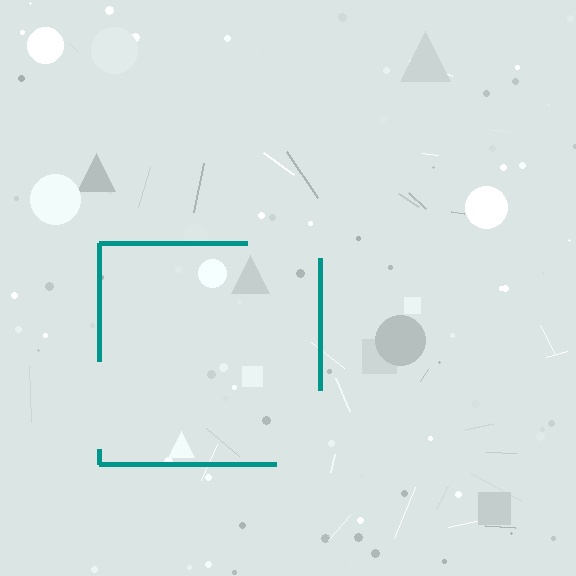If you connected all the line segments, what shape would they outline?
They would outline a square.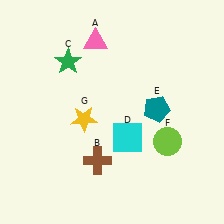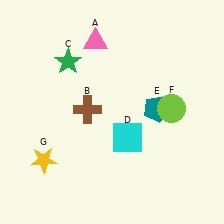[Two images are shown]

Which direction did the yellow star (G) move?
The yellow star (G) moved down.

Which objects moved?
The objects that moved are: the brown cross (B), the lime circle (F), the yellow star (G).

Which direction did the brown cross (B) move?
The brown cross (B) moved up.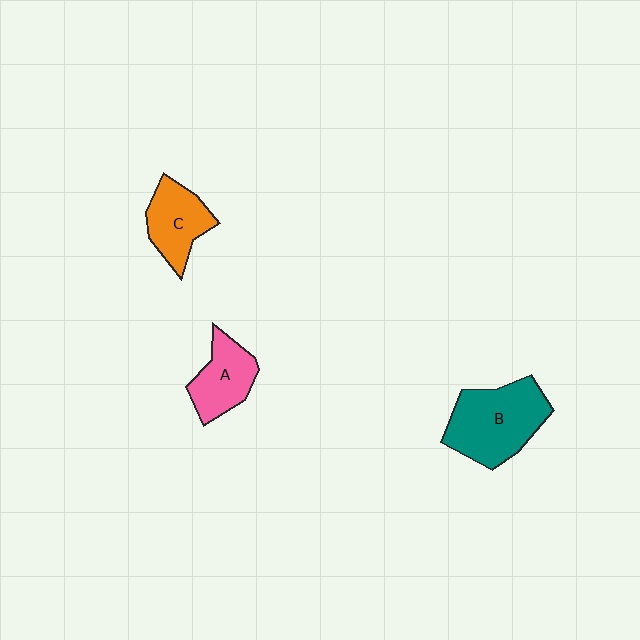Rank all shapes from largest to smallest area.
From largest to smallest: B (teal), C (orange), A (pink).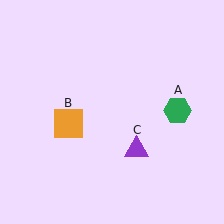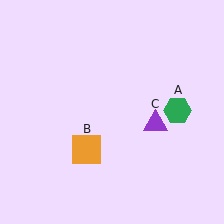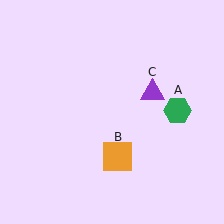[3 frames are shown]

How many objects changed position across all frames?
2 objects changed position: orange square (object B), purple triangle (object C).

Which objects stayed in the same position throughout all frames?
Green hexagon (object A) remained stationary.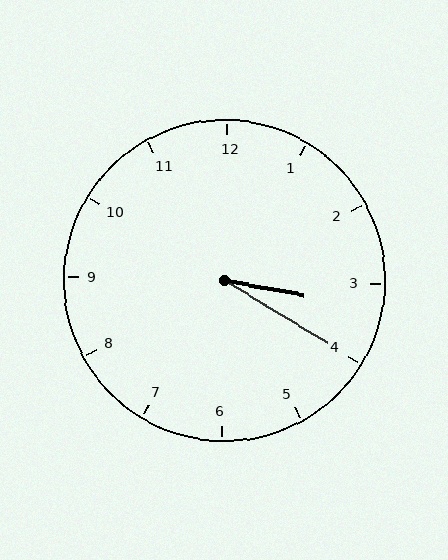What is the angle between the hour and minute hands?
Approximately 20 degrees.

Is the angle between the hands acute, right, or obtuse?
It is acute.